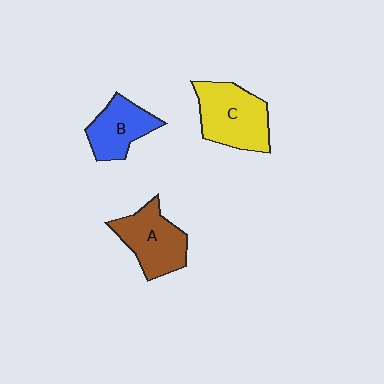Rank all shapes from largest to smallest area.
From largest to smallest: C (yellow), A (brown), B (blue).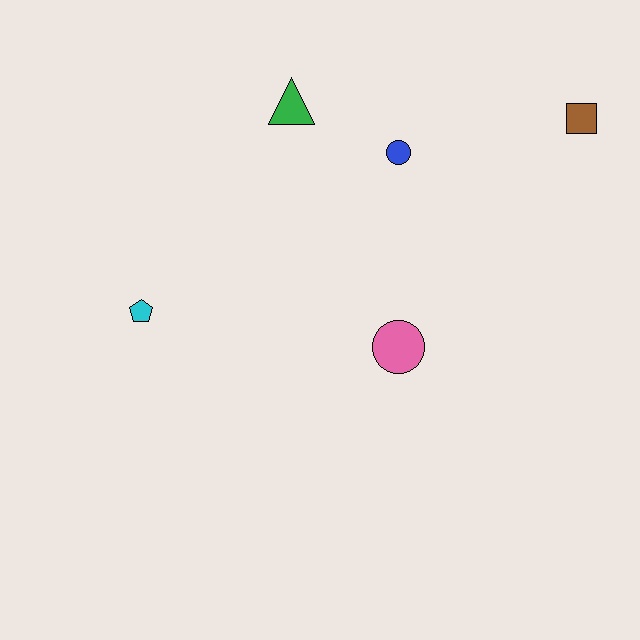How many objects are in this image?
There are 5 objects.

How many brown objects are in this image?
There is 1 brown object.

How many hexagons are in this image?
There are no hexagons.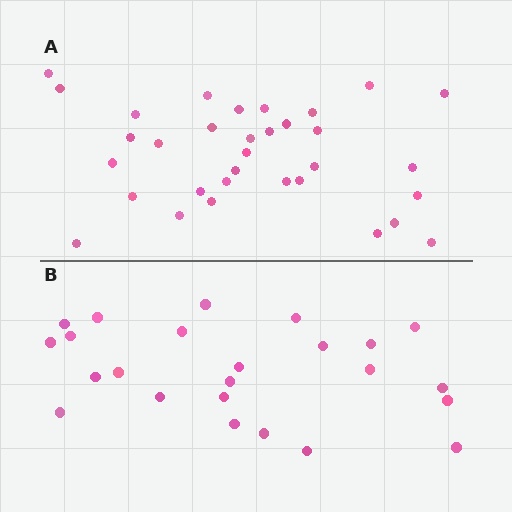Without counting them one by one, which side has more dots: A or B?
Region A (the top region) has more dots.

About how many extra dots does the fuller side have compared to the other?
Region A has roughly 8 or so more dots than region B.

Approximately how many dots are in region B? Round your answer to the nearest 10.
About 20 dots. (The exact count is 24, which rounds to 20.)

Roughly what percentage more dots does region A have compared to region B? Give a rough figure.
About 40% more.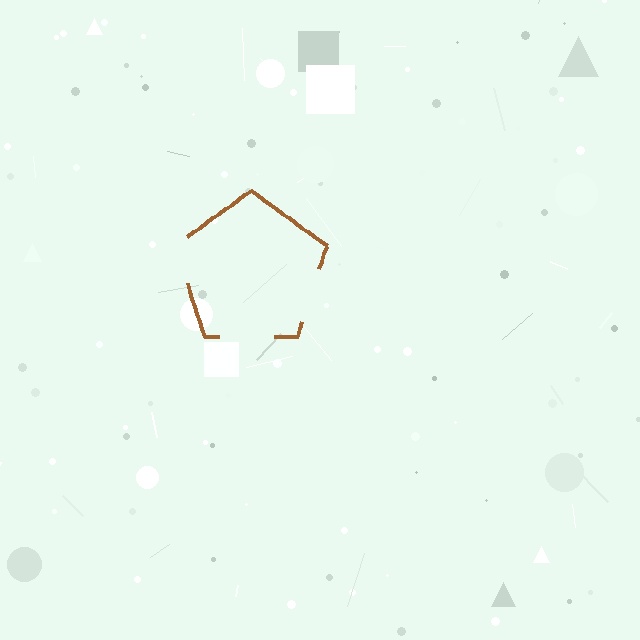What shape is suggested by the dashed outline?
The dashed outline suggests a pentagon.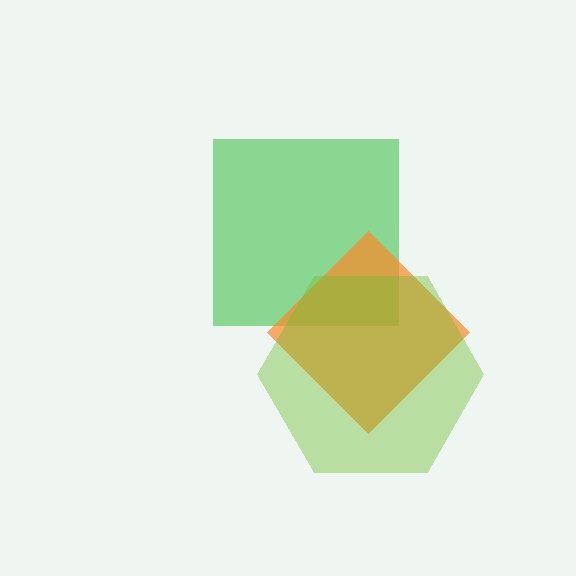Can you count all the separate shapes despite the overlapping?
Yes, there are 3 separate shapes.